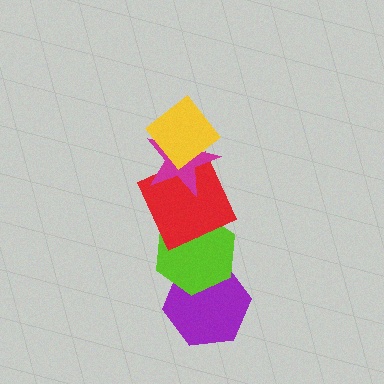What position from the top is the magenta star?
The magenta star is 2nd from the top.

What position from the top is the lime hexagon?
The lime hexagon is 4th from the top.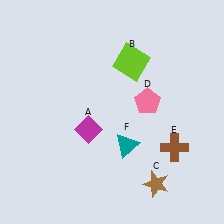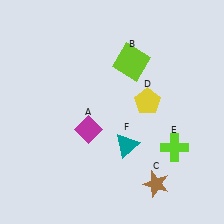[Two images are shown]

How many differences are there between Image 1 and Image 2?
There are 2 differences between the two images.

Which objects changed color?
D changed from pink to yellow. E changed from brown to lime.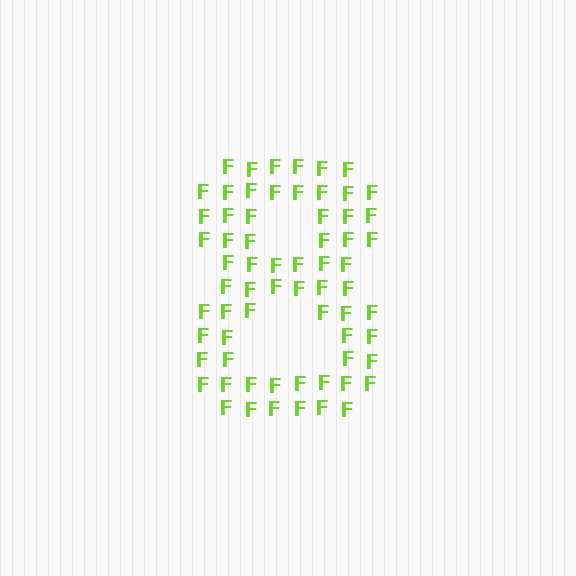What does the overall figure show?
The overall figure shows the digit 8.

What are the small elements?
The small elements are letter F's.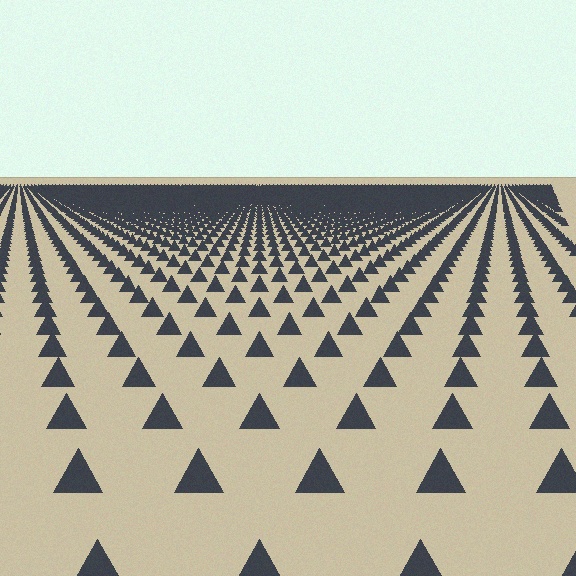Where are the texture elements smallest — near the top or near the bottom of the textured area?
Near the top.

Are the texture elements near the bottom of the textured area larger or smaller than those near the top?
Larger. Near the bottom, elements are closer to the viewer and appear at a bigger on-screen size.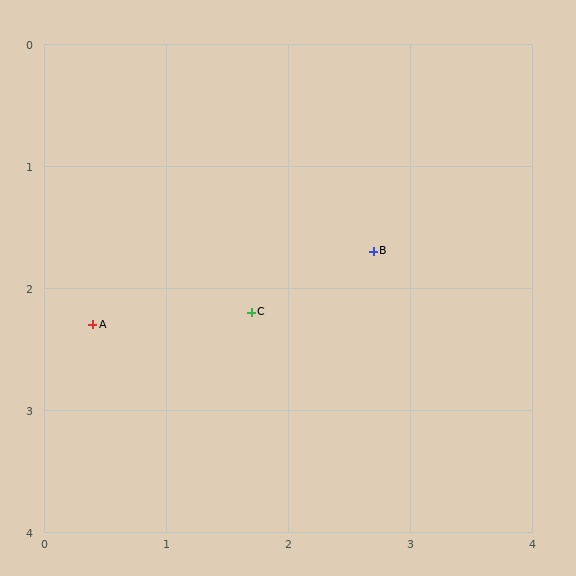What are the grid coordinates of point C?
Point C is at approximately (1.7, 2.2).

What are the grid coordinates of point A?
Point A is at approximately (0.4, 2.3).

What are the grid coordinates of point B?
Point B is at approximately (2.7, 1.7).